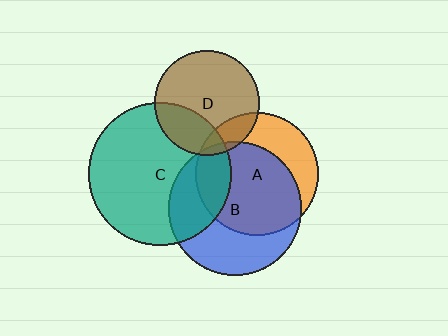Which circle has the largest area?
Circle C (teal).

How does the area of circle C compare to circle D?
Approximately 1.9 times.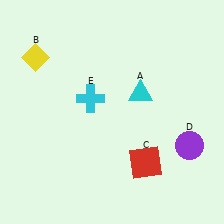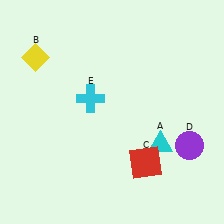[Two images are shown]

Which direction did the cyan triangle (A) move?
The cyan triangle (A) moved down.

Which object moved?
The cyan triangle (A) moved down.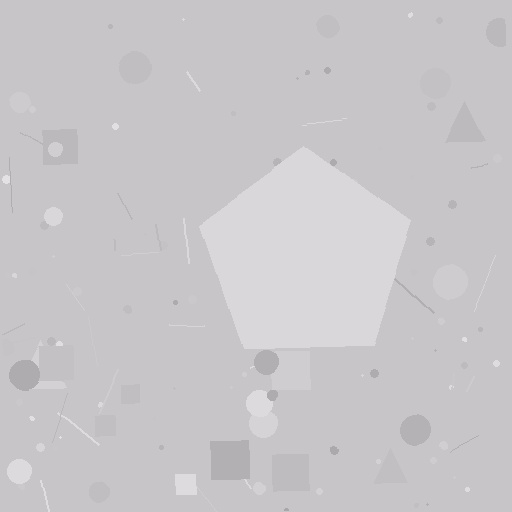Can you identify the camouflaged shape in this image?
The camouflaged shape is a pentagon.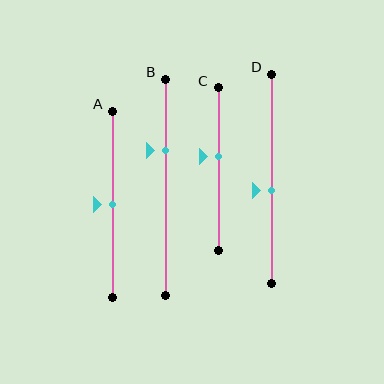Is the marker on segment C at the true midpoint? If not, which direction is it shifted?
No, the marker on segment C is shifted upward by about 7% of the segment length.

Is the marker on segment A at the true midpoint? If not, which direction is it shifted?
Yes, the marker on segment A is at the true midpoint.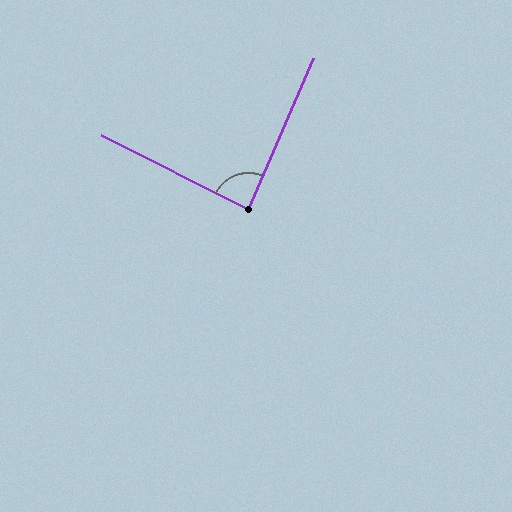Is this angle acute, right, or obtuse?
It is approximately a right angle.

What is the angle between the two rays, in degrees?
Approximately 87 degrees.